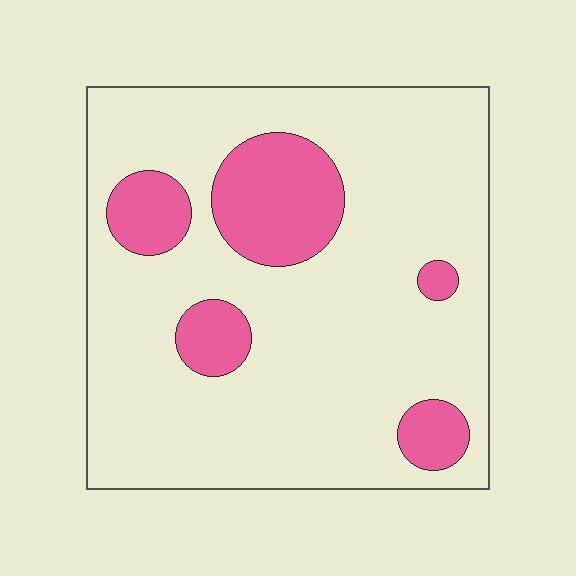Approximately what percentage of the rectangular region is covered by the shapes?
Approximately 20%.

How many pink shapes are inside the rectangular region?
5.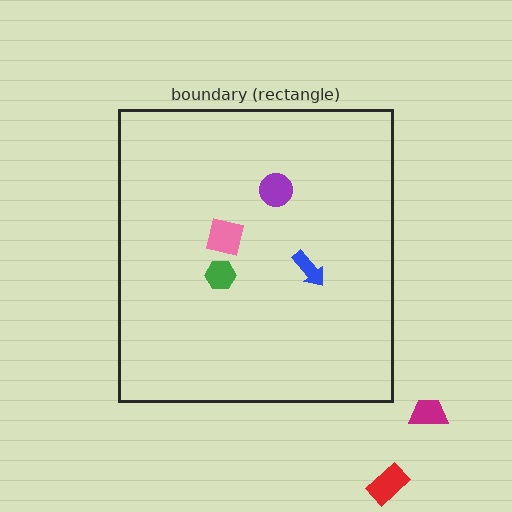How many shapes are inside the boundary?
4 inside, 2 outside.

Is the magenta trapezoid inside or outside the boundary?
Outside.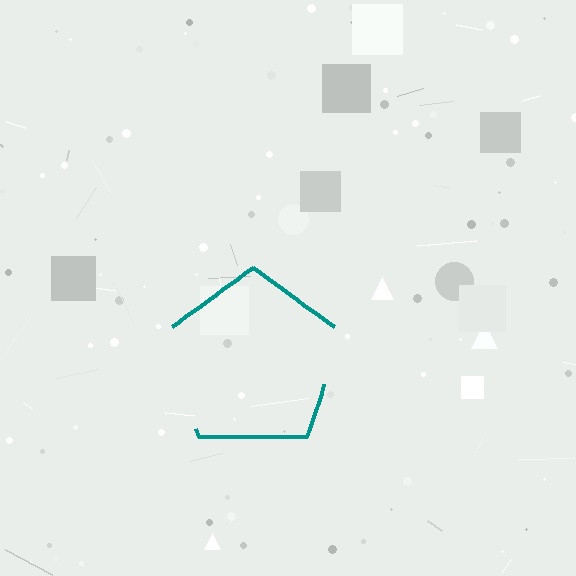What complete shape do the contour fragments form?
The contour fragments form a pentagon.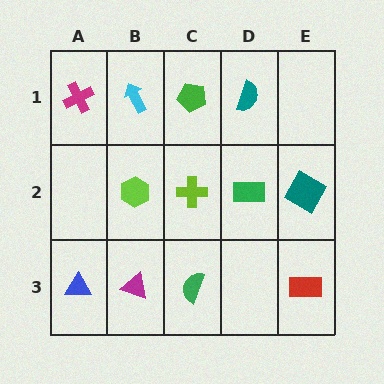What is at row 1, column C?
A green pentagon.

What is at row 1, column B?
A cyan arrow.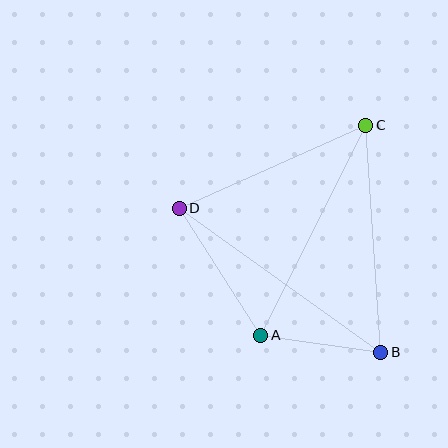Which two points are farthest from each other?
Points B and D are farthest from each other.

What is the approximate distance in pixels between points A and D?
The distance between A and D is approximately 151 pixels.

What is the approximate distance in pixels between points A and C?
The distance between A and C is approximately 235 pixels.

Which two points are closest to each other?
Points A and B are closest to each other.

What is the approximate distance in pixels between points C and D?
The distance between C and D is approximately 205 pixels.